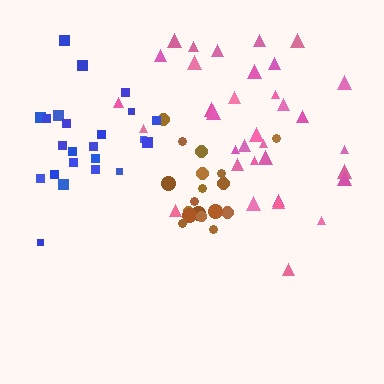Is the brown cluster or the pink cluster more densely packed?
Brown.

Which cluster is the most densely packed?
Brown.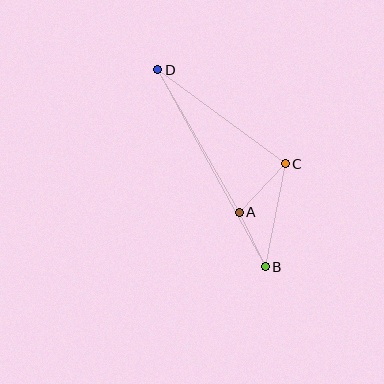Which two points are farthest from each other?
Points B and D are farthest from each other.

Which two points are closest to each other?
Points A and B are closest to each other.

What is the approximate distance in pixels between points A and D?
The distance between A and D is approximately 164 pixels.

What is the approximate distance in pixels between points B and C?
The distance between B and C is approximately 105 pixels.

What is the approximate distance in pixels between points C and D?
The distance between C and D is approximately 159 pixels.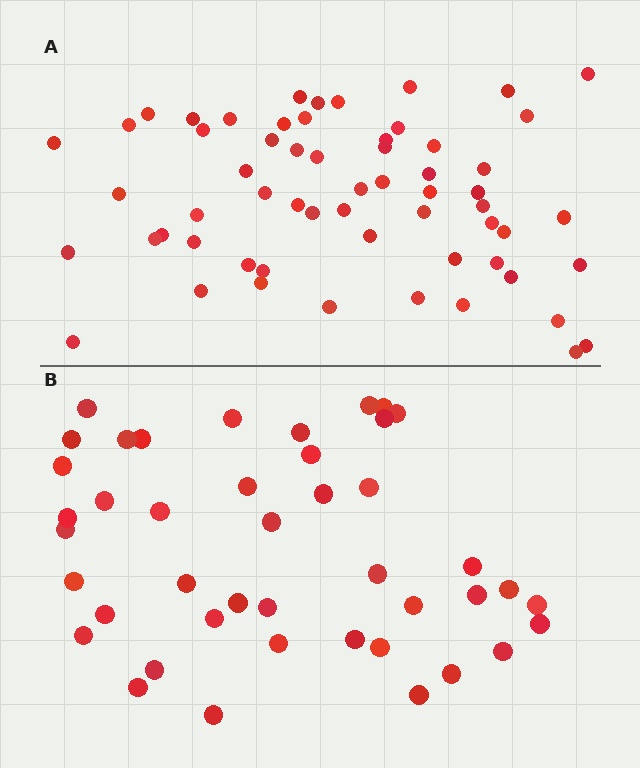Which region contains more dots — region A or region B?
Region A (the top region) has more dots.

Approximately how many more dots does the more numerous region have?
Region A has approximately 15 more dots than region B.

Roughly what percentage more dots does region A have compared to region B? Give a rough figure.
About 40% more.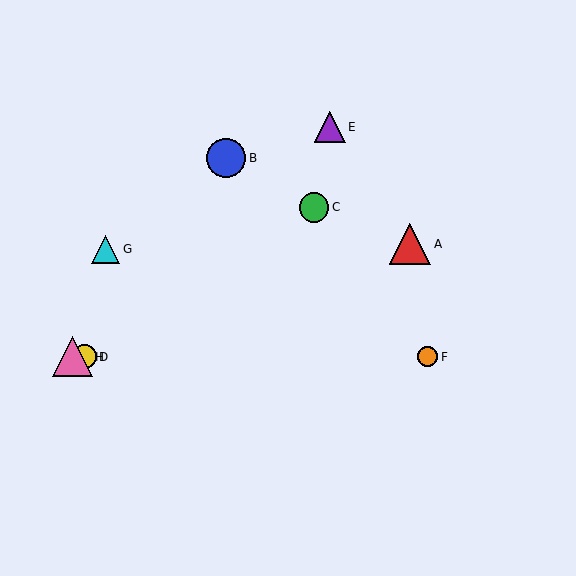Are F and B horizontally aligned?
No, F is at y≈357 and B is at y≈158.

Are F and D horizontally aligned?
Yes, both are at y≈357.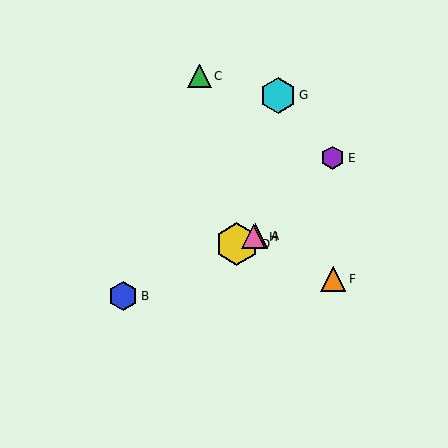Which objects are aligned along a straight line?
Objects A, B, D, H are aligned along a straight line.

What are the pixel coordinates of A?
Object A is at (255, 236).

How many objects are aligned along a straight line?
4 objects (A, B, D, H) are aligned along a straight line.